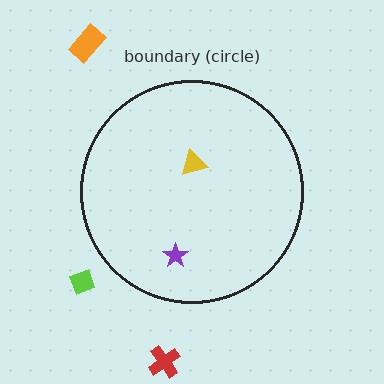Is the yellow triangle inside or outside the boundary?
Inside.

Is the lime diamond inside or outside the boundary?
Outside.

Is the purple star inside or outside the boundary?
Inside.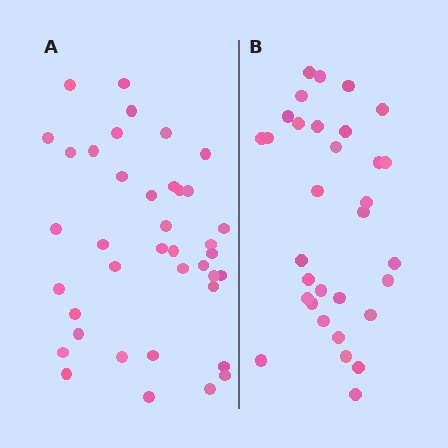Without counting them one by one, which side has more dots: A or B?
Region A (the left region) has more dots.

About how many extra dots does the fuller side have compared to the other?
Region A has roughly 8 or so more dots than region B.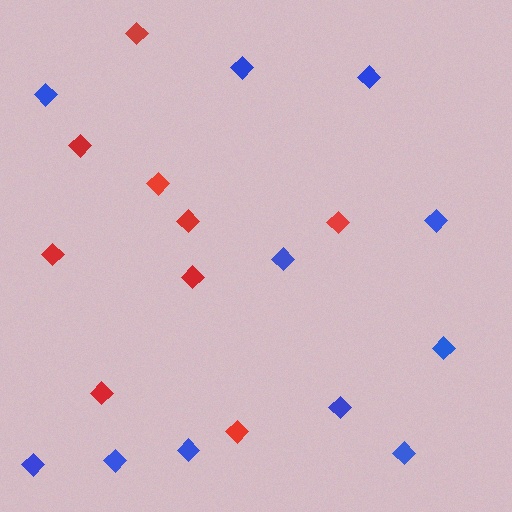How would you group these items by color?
There are 2 groups: one group of blue diamonds (11) and one group of red diamonds (9).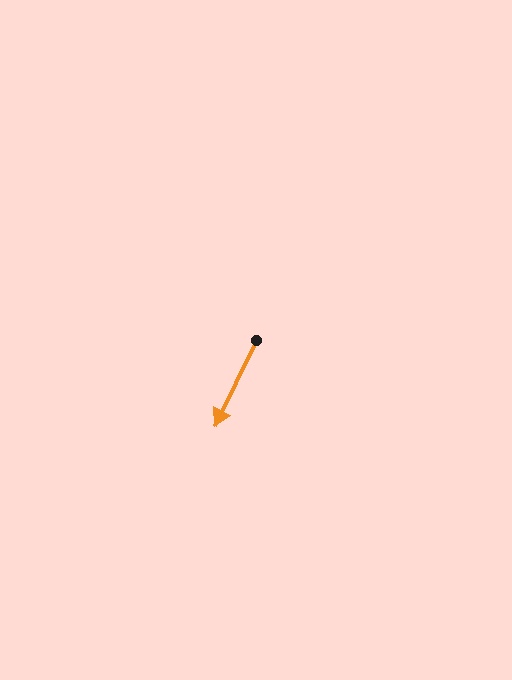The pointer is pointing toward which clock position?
Roughly 7 o'clock.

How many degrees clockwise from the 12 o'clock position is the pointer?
Approximately 205 degrees.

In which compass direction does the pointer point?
Southwest.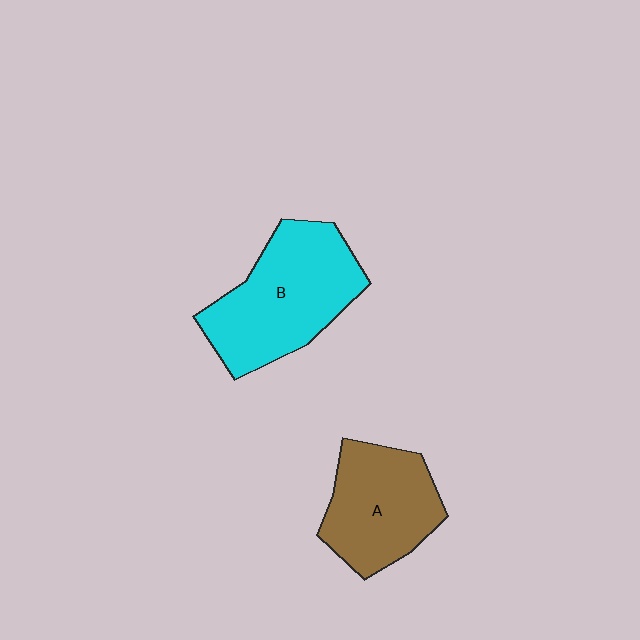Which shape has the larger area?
Shape B (cyan).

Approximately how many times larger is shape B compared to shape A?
Approximately 1.3 times.